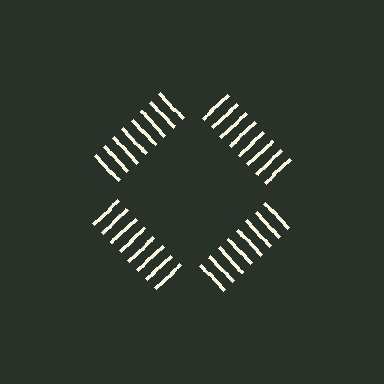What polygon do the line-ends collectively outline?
An illusory square — the line segments terminate on its edges but no continuous stroke is drawn.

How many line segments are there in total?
32 — 8 along each of the 4 edges.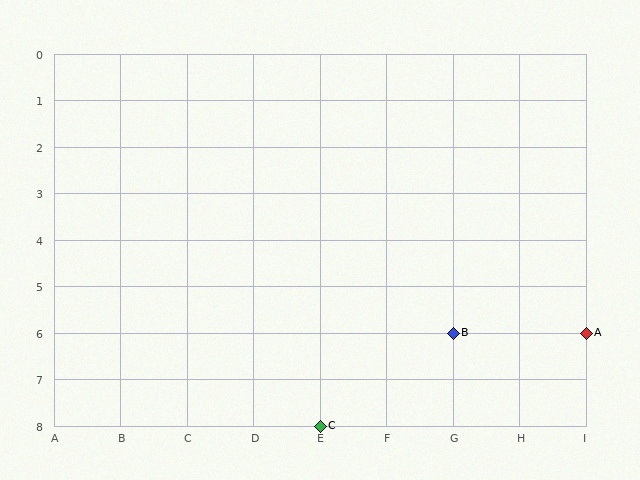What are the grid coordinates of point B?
Point B is at grid coordinates (G, 6).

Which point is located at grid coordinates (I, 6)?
Point A is at (I, 6).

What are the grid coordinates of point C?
Point C is at grid coordinates (E, 8).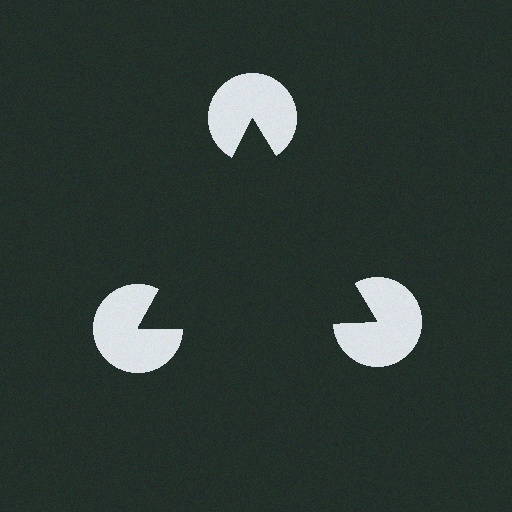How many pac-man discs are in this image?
There are 3 — one at each vertex of the illusory triangle.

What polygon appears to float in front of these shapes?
An illusory triangle — its edges are inferred from the aligned wedge cuts in the pac-man discs, not physically drawn.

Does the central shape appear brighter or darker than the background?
It typically appears slightly darker than the background, even though no actual brightness change is drawn.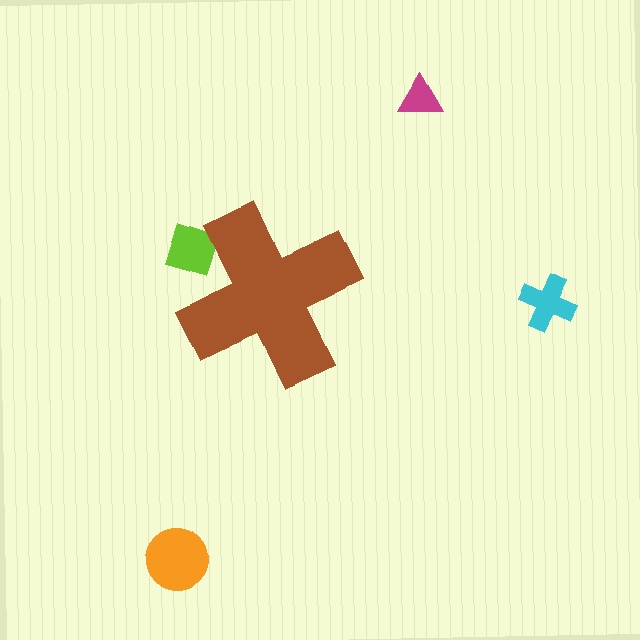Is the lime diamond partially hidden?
Yes, the lime diamond is partially hidden behind the brown cross.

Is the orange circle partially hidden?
No, the orange circle is fully visible.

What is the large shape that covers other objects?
A brown cross.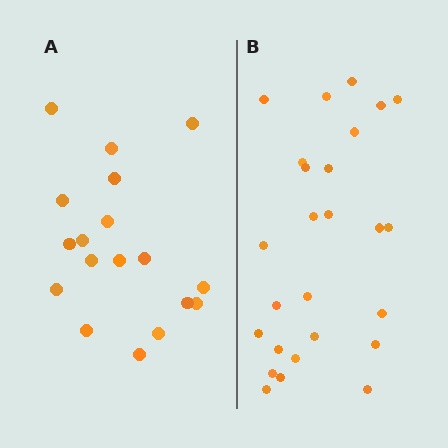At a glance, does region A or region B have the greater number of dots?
Region B (the right region) has more dots.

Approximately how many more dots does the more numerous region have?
Region B has roughly 8 or so more dots than region A.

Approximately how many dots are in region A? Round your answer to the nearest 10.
About 20 dots. (The exact count is 18, which rounds to 20.)